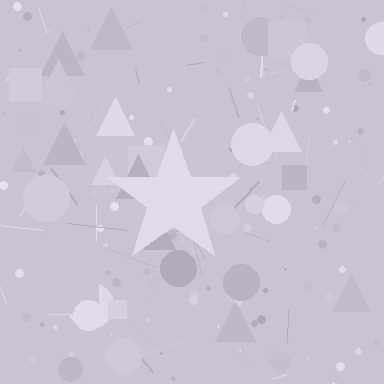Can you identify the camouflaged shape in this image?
The camouflaged shape is a star.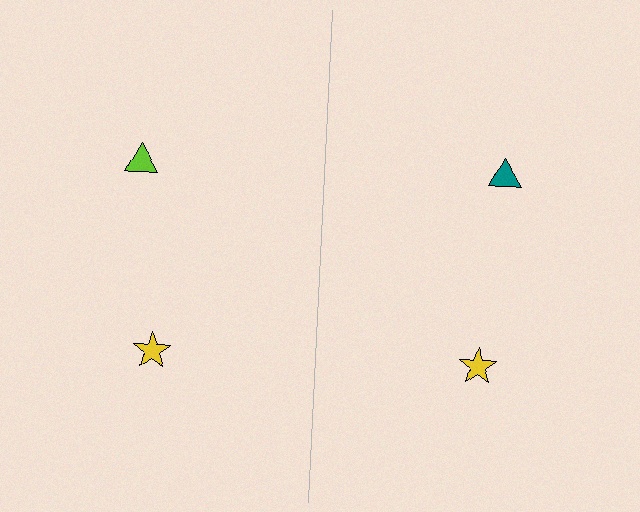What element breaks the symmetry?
The teal triangle on the right side breaks the symmetry — its mirror counterpart is lime.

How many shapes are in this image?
There are 4 shapes in this image.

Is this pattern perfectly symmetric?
No, the pattern is not perfectly symmetric. The teal triangle on the right side breaks the symmetry — its mirror counterpart is lime.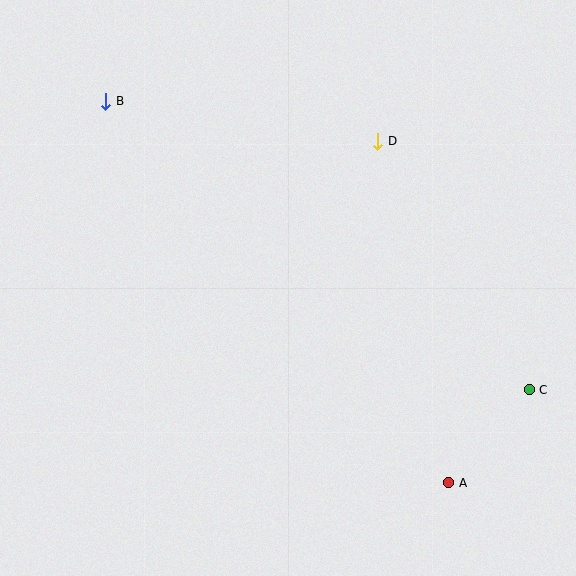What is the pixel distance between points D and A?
The distance between D and A is 349 pixels.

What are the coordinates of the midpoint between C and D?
The midpoint between C and D is at (454, 266).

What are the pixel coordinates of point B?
Point B is at (106, 101).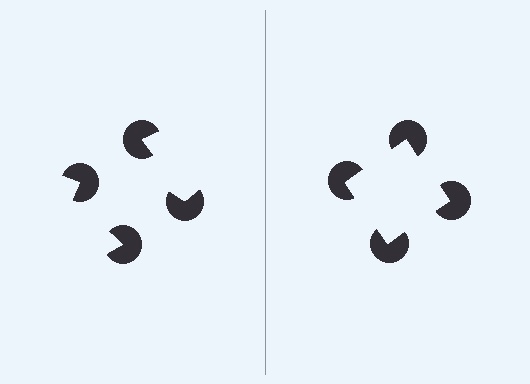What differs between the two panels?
The pac-man discs are positioned identically on both sides; only the wedge orientations differ. On the right they align to a square; on the left they are misaligned.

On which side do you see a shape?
An illusory square appears on the right side. On the left side the wedge cuts are rotated, so no coherent shape forms.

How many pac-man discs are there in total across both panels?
8 — 4 on each side.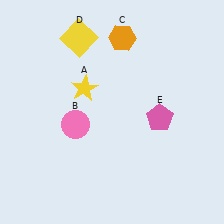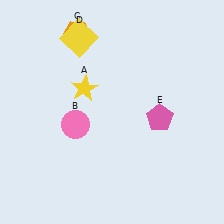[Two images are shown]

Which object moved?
The orange hexagon (C) moved left.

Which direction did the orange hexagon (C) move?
The orange hexagon (C) moved left.